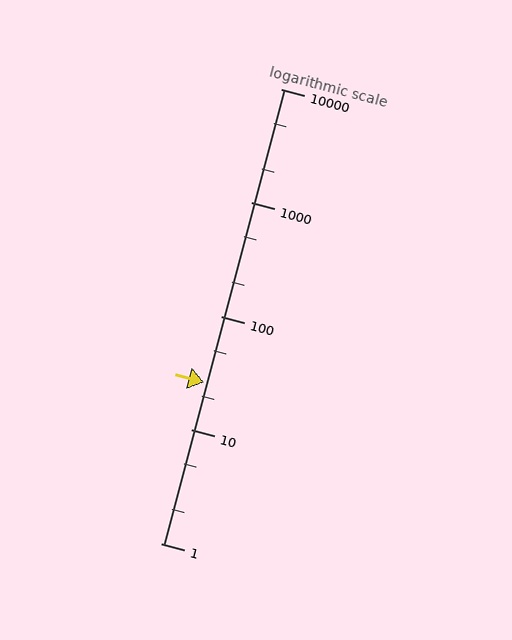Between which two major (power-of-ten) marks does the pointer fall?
The pointer is between 10 and 100.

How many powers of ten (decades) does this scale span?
The scale spans 4 decades, from 1 to 10000.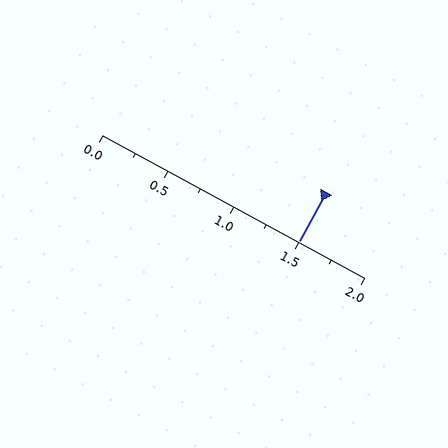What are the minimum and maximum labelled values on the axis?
The axis runs from 0.0 to 2.0.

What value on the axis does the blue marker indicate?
The marker indicates approximately 1.5.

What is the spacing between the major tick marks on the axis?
The major ticks are spaced 0.5 apart.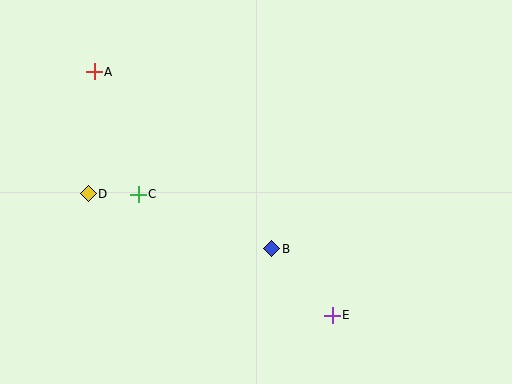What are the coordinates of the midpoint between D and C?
The midpoint between D and C is at (113, 194).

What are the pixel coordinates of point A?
Point A is at (94, 72).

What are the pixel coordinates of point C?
Point C is at (138, 194).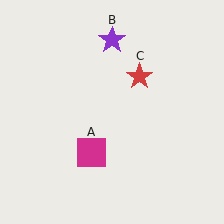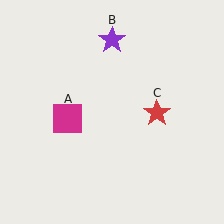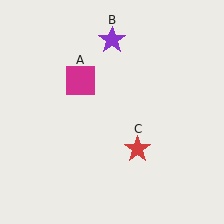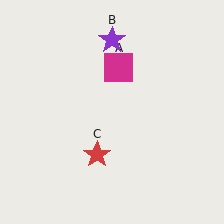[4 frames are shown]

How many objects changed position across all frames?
2 objects changed position: magenta square (object A), red star (object C).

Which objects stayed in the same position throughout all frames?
Purple star (object B) remained stationary.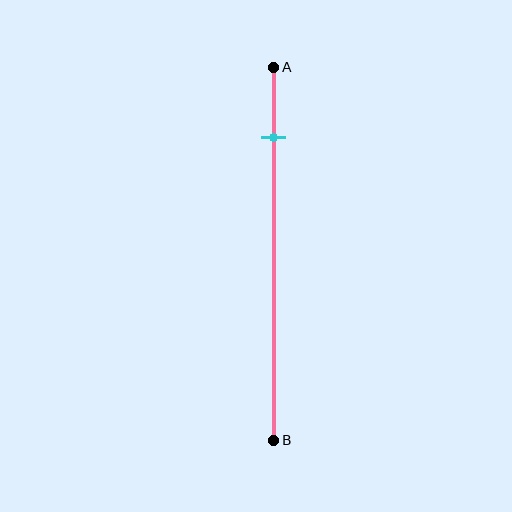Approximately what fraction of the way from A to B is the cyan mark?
The cyan mark is approximately 20% of the way from A to B.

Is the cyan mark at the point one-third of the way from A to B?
No, the mark is at about 20% from A, not at the 33% one-third point.